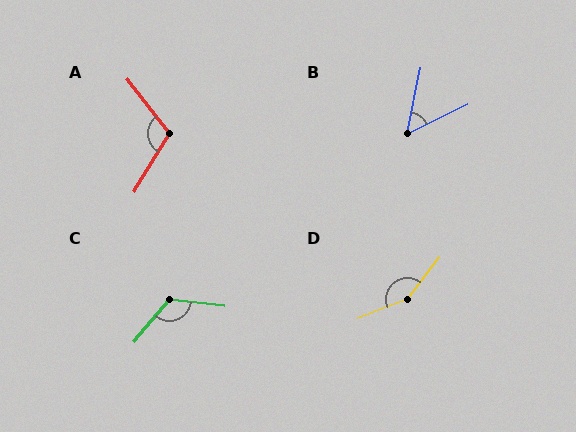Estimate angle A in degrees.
Approximately 111 degrees.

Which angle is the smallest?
B, at approximately 52 degrees.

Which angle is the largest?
D, at approximately 149 degrees.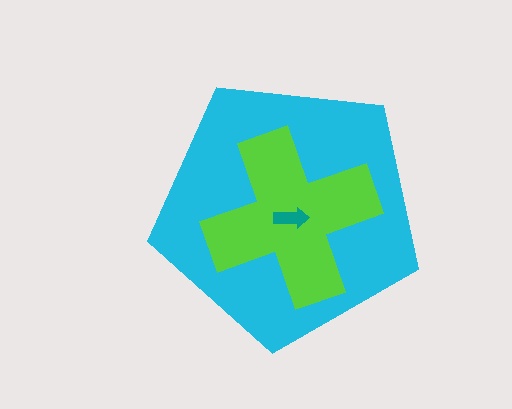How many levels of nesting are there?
3.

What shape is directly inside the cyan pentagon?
The lime cross.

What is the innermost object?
The teal arrow.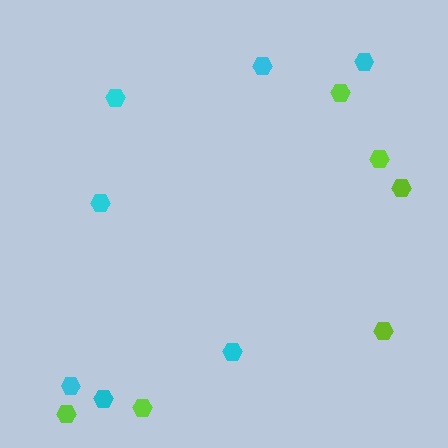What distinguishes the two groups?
There are 2 groups: one group of cyan hexagons (7) and one group of lime hexagons (6).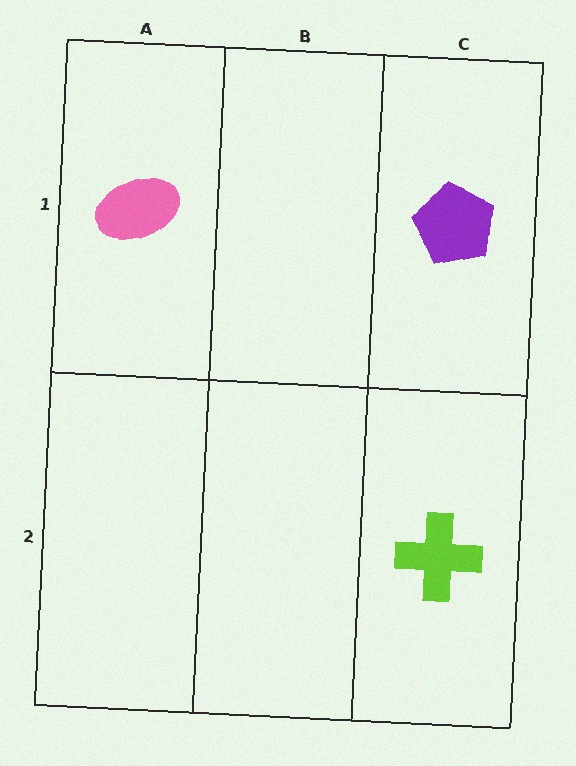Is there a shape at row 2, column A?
No, that cell is empty.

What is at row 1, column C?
A purple pentagon.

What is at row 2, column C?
A lime cross.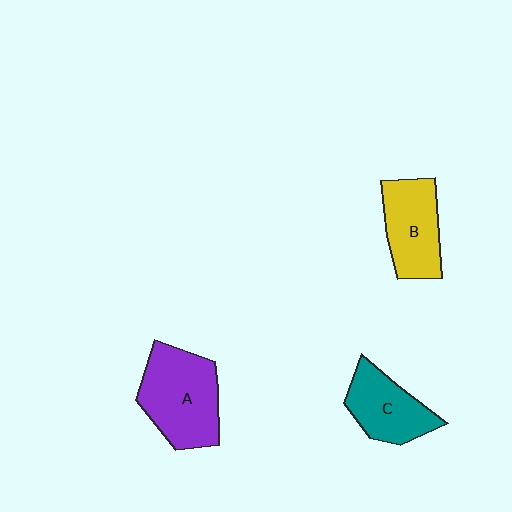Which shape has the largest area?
Shape A (purple).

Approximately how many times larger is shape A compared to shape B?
Approximately 1.3 times.